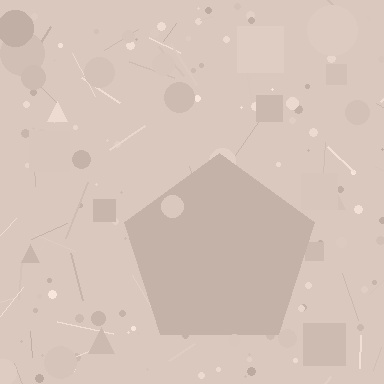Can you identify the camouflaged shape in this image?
The camouflaged shape is a pentagon.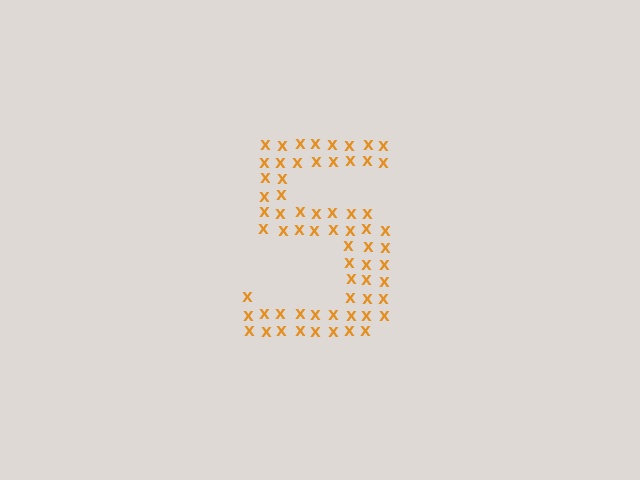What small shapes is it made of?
It is made of small letter X's.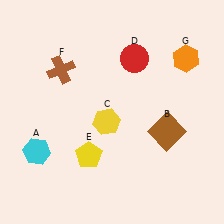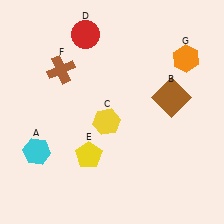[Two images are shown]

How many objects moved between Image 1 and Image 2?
2 objects moved between the two images.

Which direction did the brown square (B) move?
The brown square (B) moved up.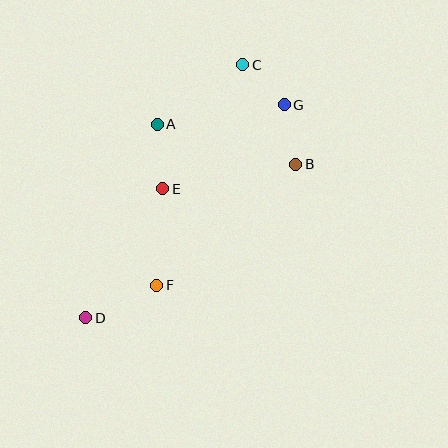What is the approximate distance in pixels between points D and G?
The distance between D and G is approximately 291 pixels.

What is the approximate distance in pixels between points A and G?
The distance between A and G is approximately 128 pixels.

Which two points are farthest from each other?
Points C and D are farthest from each other.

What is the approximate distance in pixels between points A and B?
The distance between A and B is approximately 144 pixels.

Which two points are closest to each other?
Points C and G are closest to each other.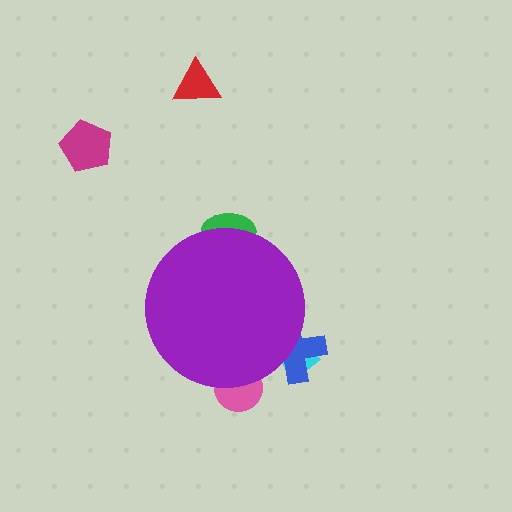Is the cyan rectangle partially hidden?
Yes, the cyan rectangle is partially hidden behind the purple circle.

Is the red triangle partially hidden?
No, the red triangle is fully visible.